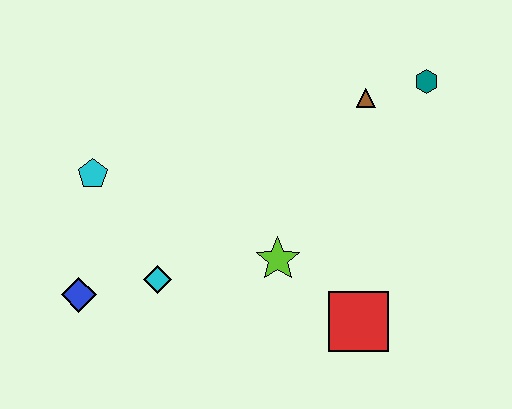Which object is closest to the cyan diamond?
The blue diamond is closest to the cyan diamond.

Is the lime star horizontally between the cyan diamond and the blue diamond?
No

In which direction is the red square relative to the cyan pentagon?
The red square is to the right of the cyan pentagon.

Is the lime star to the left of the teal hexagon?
Yes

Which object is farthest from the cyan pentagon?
The teal hexagon is farthest from the cyan pentagon.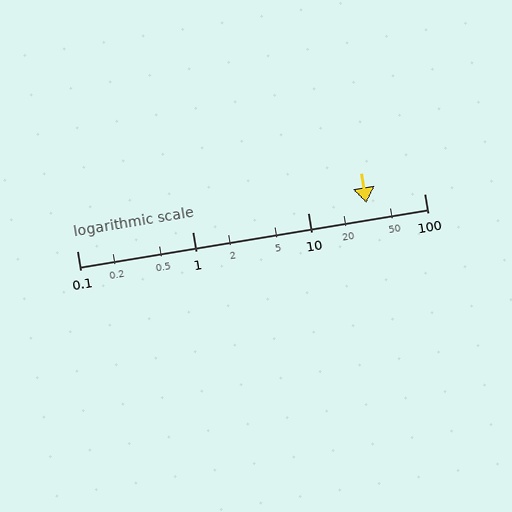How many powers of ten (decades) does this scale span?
The scale spans 3 decades, from 0.1 to 100.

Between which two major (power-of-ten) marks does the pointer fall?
The pointer is between 10 and 100.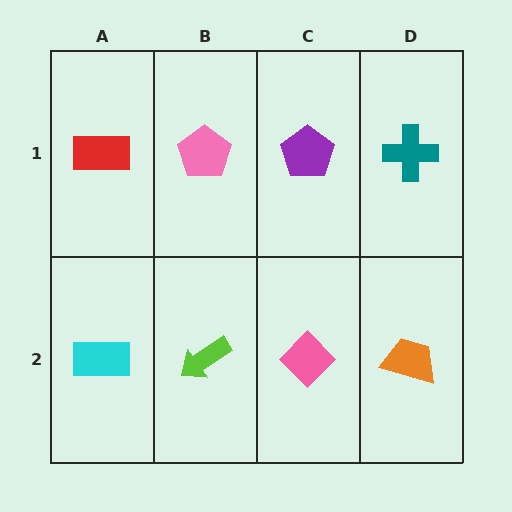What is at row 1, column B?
A pink pentagon.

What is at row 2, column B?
A lime arrow.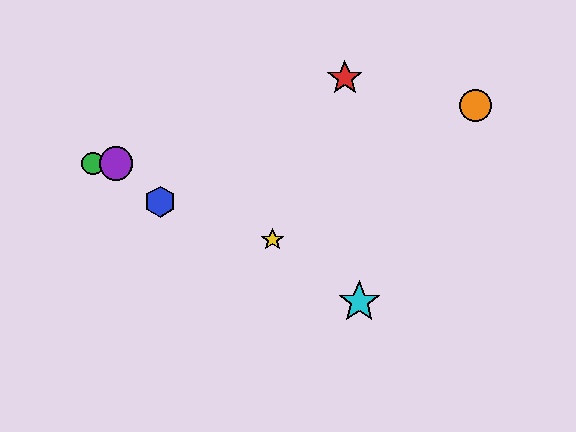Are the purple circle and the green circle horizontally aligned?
Yes, both are at y≈164.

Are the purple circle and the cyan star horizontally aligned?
No, the purple circle is at y≈164 and the cyan star is at y≈302.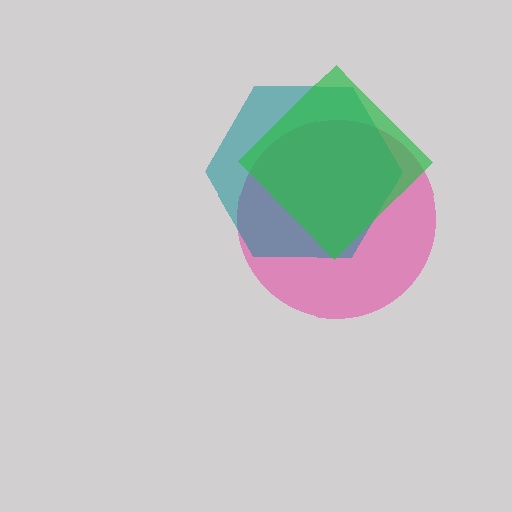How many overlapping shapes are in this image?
There are 3 overlapping shapes in the image.